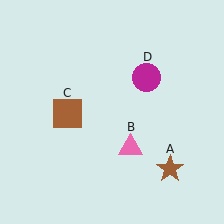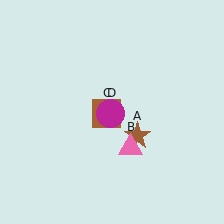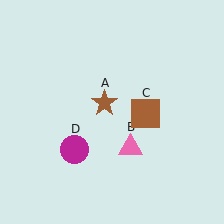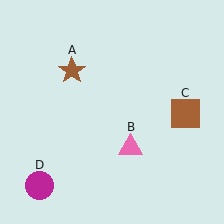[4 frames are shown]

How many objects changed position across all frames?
3 objects changed position: brown star (object A), brown square (object C), magenta circle (object D).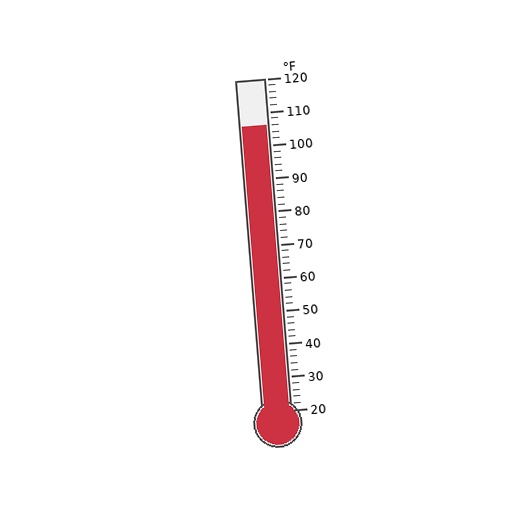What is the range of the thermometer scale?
The thermometer scale ranges from 20°F to 120°F.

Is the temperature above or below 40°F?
The temperature is above 40°F.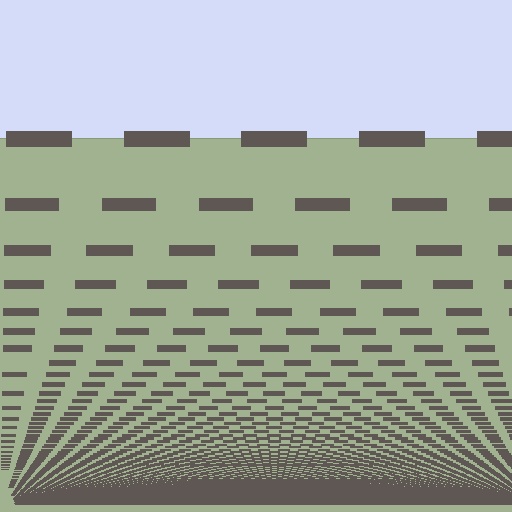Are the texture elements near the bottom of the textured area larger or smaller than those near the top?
Smaller. The gradient is inverted — elements near the bottom are smaller and denser.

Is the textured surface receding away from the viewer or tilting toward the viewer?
The surface appears to tilt toward the viewer. Texture elements get larger and sparser toward the top.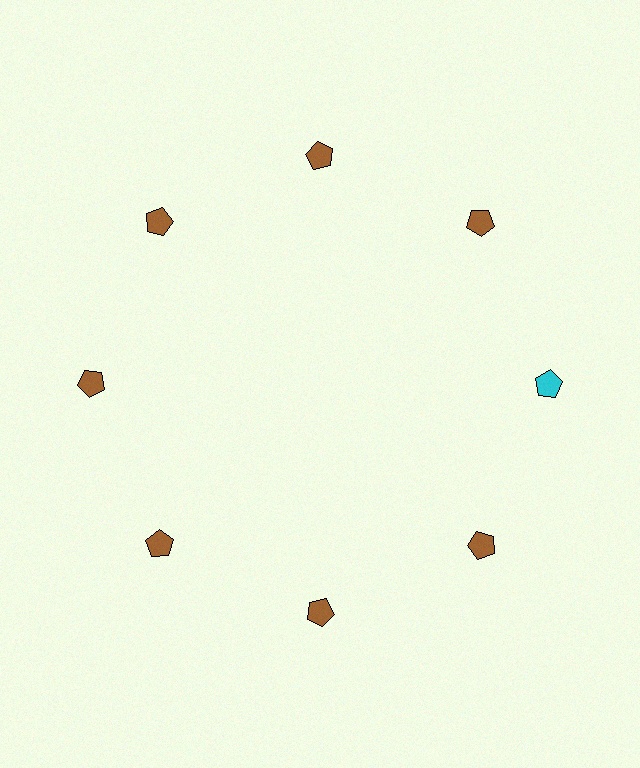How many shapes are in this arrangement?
There are 8 shapes arranged in a ring pattern.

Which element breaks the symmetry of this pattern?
The cyan pentagon at roughly the 3 o'clock position breaks the symmetry. All other shapes are brown pentagons.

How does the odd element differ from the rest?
It has a different color: cyan instead of brown.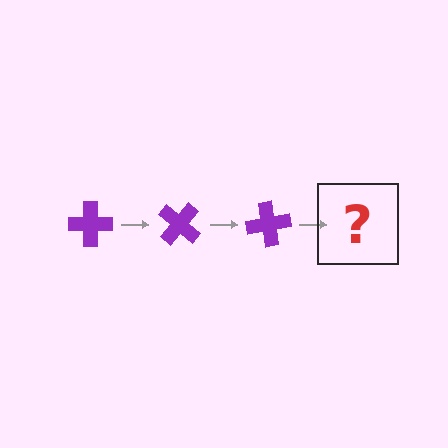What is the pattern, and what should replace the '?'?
The pattern is that the cross rotates 40 degrees each step. The '?' should be a purple cross rotated 120 degrees.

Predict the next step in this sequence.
The next step is a purple cross rotated 120 degrees.